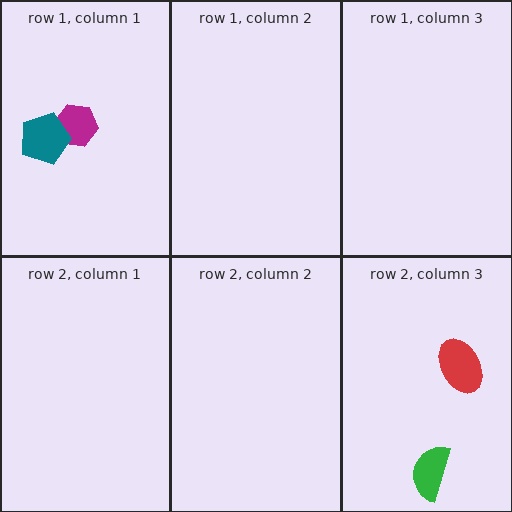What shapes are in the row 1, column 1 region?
The magenta hexagon, the teal pentagon.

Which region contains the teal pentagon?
The row 1, column 1 region.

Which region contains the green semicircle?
The row 2, column 3 region.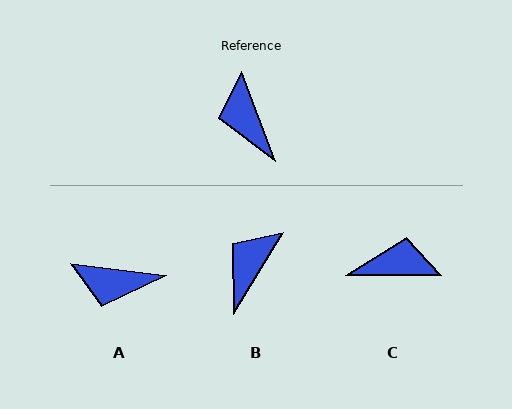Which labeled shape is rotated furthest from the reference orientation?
C, about 110 degrees away.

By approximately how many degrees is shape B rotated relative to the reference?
Approximately 52 degrees clockwise.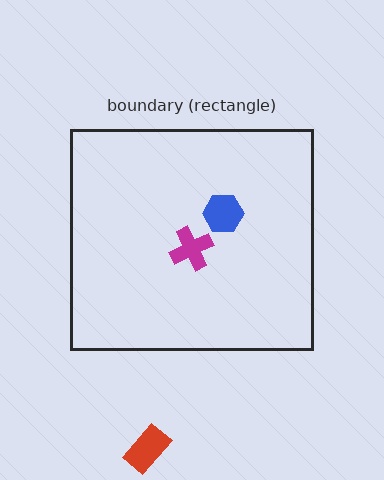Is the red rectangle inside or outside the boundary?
Outside.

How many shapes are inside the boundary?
2 inside, 1 outside.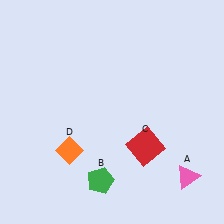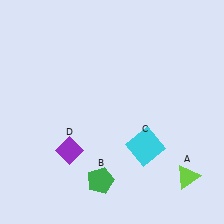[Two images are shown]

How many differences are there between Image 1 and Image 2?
There are 3 differences between the two images.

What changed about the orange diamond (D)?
In Image 1, D is orange. In Image 2, it changed to purple.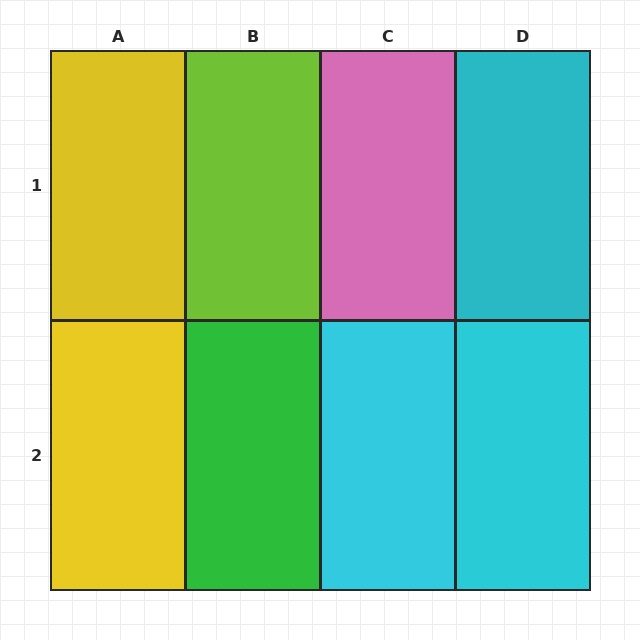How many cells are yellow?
2 cells are yellow.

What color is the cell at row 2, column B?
Green.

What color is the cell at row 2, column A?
Yellow.